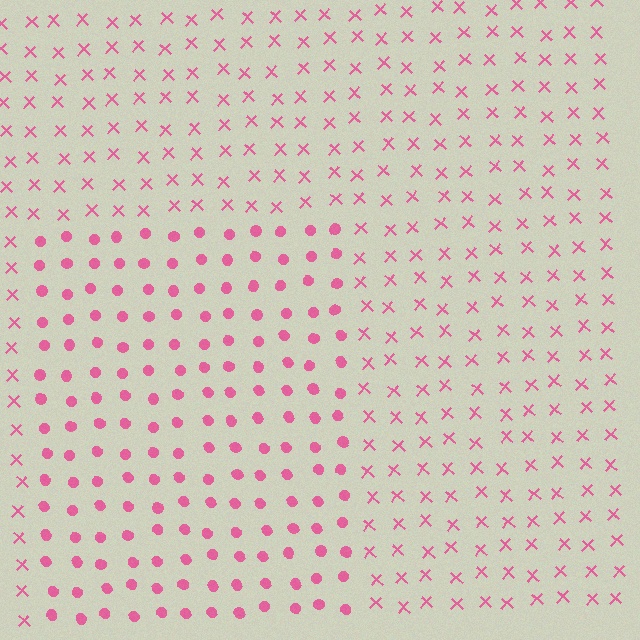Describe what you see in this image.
The image is filled with small pink elements arranged in a uniform grid. A rectangle-shaped region contains circles, while the surrounding area contains X marks. The boundary is defined purely by the change in element shape.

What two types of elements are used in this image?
The image uses circles inside the rectangle region and X marks outside it.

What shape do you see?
I see a rectangle.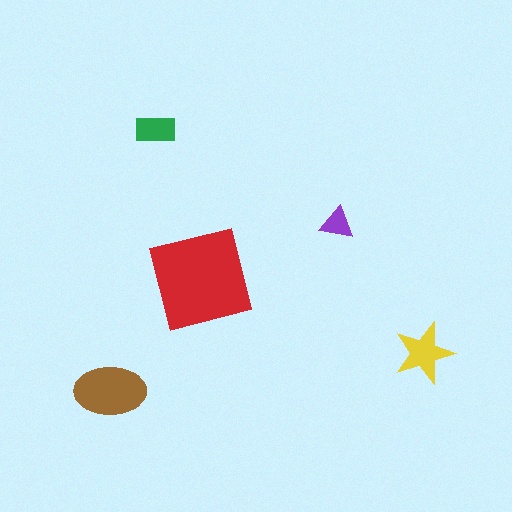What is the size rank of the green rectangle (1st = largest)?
4th.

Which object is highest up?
The green rectangle is topmost.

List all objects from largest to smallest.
The red square, the brown ellipse, the yellow star, the green rectangle, the purple triangle.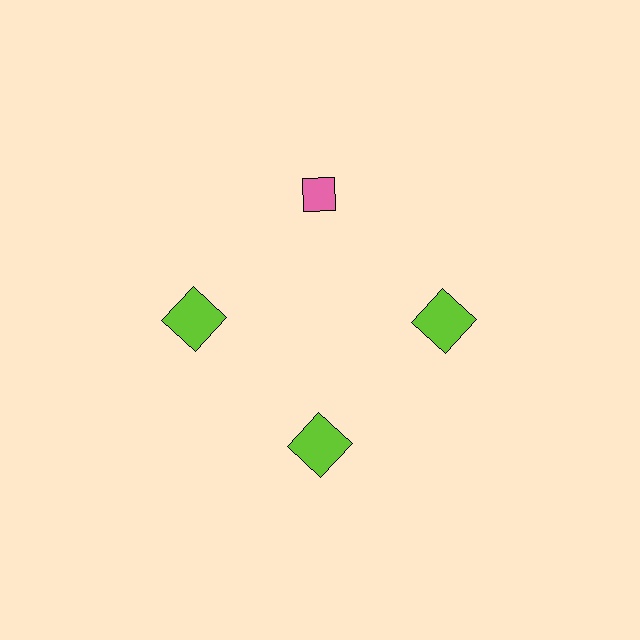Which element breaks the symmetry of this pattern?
The pink diamond at roughly the 12 o'clock position breaks the symmetry. All other shapes are lime squares.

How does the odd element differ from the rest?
It differs in both color (pink instead of lime) and shape (diamond instead of square).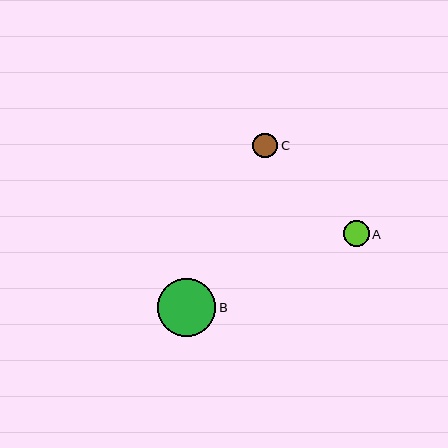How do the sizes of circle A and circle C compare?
Circle A and circle C are approximately the same size.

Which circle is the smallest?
Circle C is the smallest with a size of approximately 25 pixels.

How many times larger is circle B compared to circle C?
Circle B is approximately 2.4 times the size of circle C.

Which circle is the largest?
Circle B is the largest with a size of approximately 59 pixels.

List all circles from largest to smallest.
From largest to smallest: B, A, C.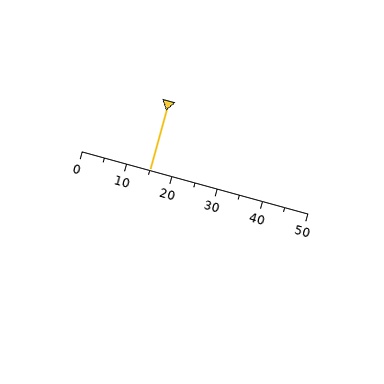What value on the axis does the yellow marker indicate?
The marker indicates approximately 15.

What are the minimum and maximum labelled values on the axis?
The axis runs from 0 to 50.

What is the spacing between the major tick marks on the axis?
The major ticks are spaced 10 apart.